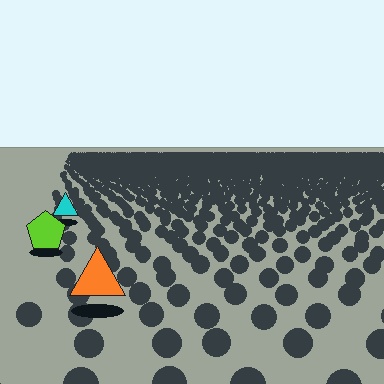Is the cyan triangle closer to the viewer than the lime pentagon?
No. The lime pentagon is closer — you can tell from the texture gradient: the ground texture is coarser near it.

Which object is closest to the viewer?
The orange triangle is closest. The texture marks near it are larger and more spread out.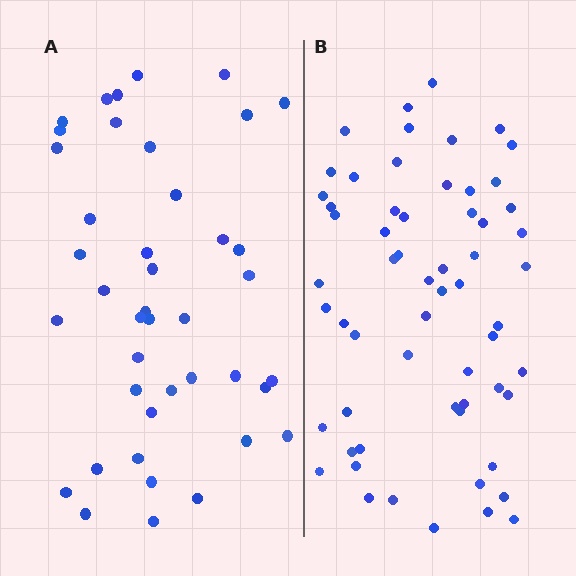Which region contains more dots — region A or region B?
Region B (the right region) has more dots.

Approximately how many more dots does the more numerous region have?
Region B has approximately 20 more dots than region A.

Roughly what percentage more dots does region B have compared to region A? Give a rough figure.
About 45% more.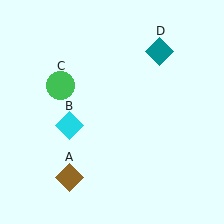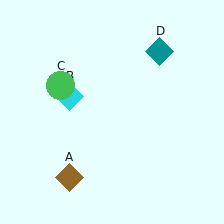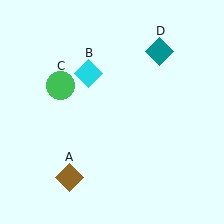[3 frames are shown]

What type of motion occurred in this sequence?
The cyan diamond (object B) rotated clockwise around the center of the scene.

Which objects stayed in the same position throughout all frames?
Brown diamond (object A) and green circle (object C) and teal diamond (object D) remained stationary.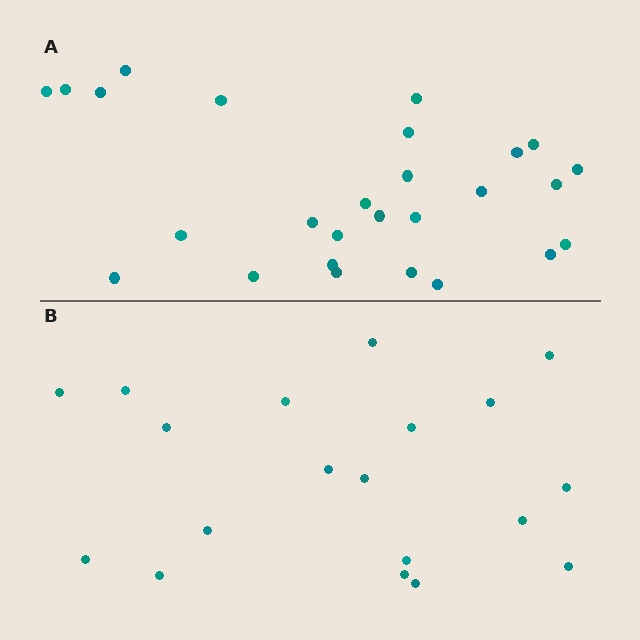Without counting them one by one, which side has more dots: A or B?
Region A (the top region) has more dots.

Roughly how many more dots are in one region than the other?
Region A has roughly 8 or so more dots than region B.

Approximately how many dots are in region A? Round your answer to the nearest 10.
About 30 dots. (The exact count is 27, which rounds to 30.)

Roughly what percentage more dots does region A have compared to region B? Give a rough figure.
About 40% more.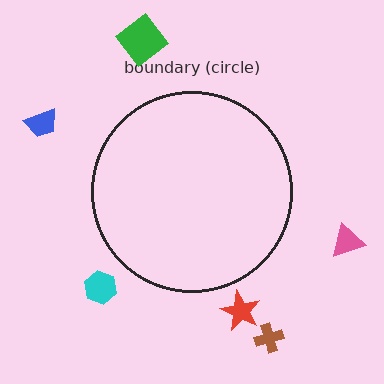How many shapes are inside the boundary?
0 inside, 6 outside.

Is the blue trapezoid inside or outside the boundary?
Outside.